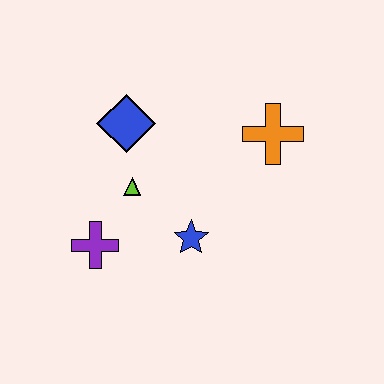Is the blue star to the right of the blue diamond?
Yes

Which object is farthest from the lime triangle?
The orange cross is farthest from the lime triangle.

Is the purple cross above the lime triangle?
No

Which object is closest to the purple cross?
The lime triangle is closest to the purple cross.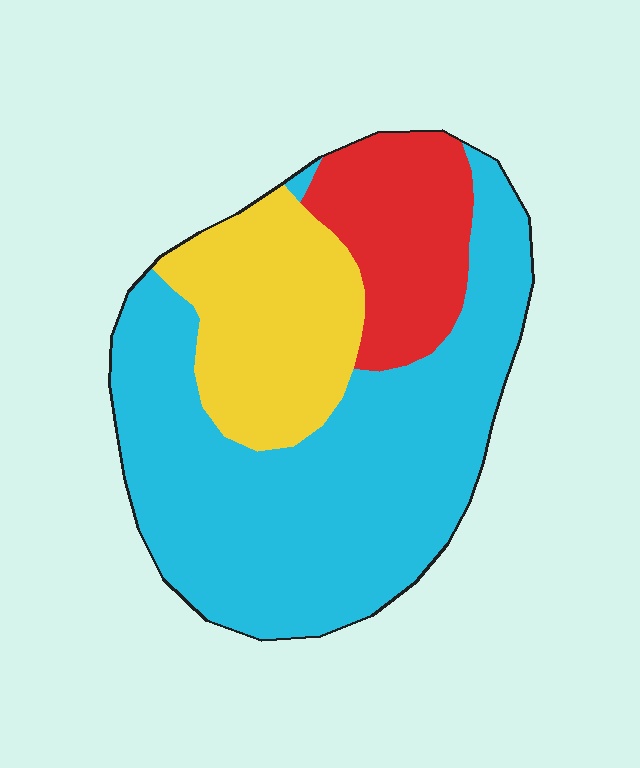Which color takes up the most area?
Cyan, at roughly 60%.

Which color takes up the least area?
Red, at roughly 20%.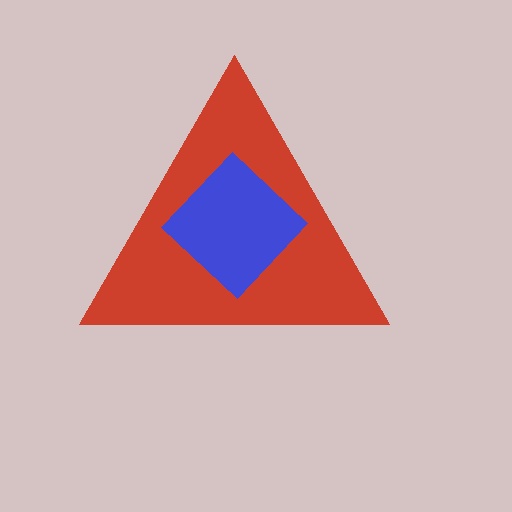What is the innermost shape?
The blue diamond.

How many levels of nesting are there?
2.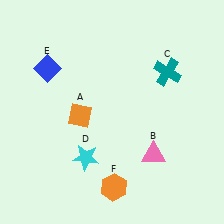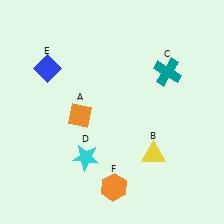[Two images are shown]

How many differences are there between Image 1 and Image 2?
There is 1 difference between the two images.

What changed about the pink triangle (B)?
In Image 1, B is pink. In Image 2, it changed to yellow.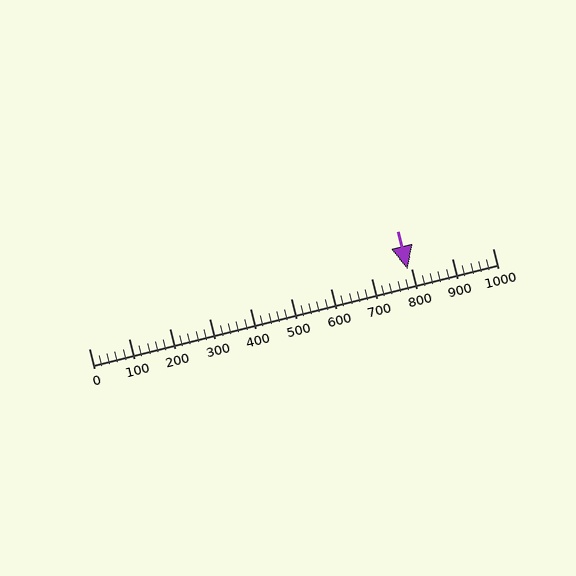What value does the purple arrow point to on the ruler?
The purple arrow points to approximately 790.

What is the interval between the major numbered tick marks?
The major tick marks are spaced 100 units apart.